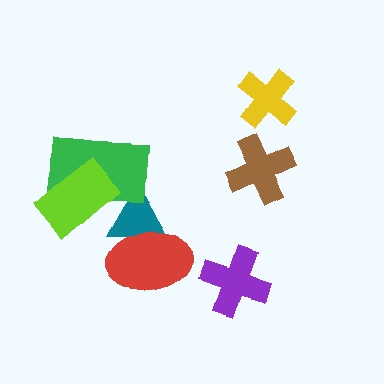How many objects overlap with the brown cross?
0 objects overlap with the brown cross.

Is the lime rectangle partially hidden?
No, no other shape covers it.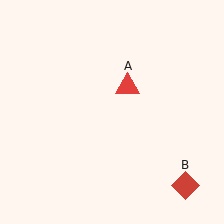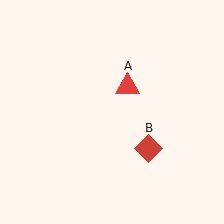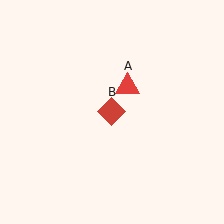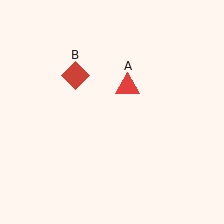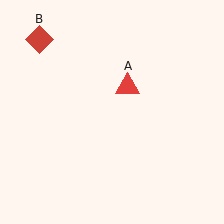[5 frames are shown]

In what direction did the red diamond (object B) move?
The red diamond (object B) moved up and to the left.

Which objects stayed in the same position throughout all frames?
Red triangle (object A) remained stationary.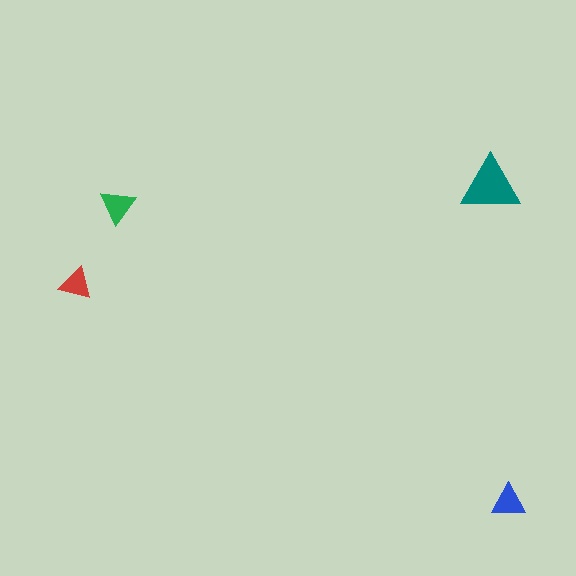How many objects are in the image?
There are 4 objects in the image.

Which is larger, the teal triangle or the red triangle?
The teal one.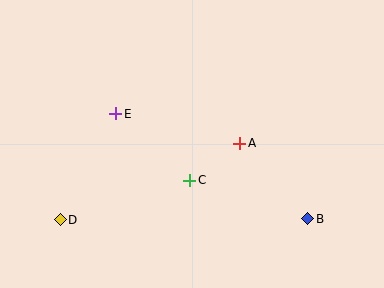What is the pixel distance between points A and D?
The distance between A and D is 195 pixels.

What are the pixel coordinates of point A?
Point A is at (240, 143).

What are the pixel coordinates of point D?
Point D is at (60, 220).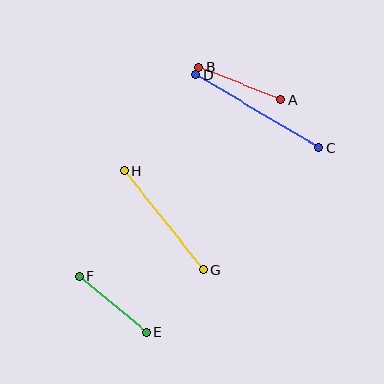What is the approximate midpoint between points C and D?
The midpoint is at approximately (257, 112) pixels.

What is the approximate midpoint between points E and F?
The midpoint is at approximately (113, 304) pixels.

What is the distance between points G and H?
The distance is approximately 127 pixels.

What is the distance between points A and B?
The distance is approximately 88 pixels.